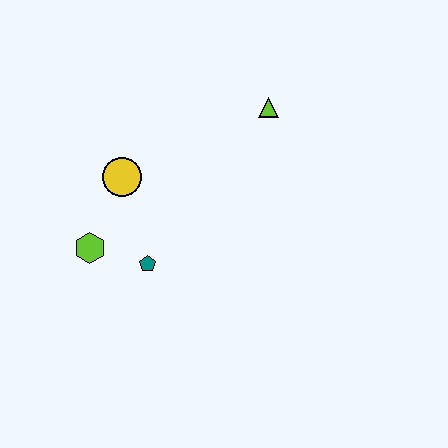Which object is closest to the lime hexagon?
The teal pentagon is closest to the lime hexagon.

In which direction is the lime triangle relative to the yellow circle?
The lime triangle is to the right of the yellow circle.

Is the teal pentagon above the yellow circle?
No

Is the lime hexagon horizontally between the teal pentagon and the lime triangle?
No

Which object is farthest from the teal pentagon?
The lime triangle is farthest from the teal pentagon.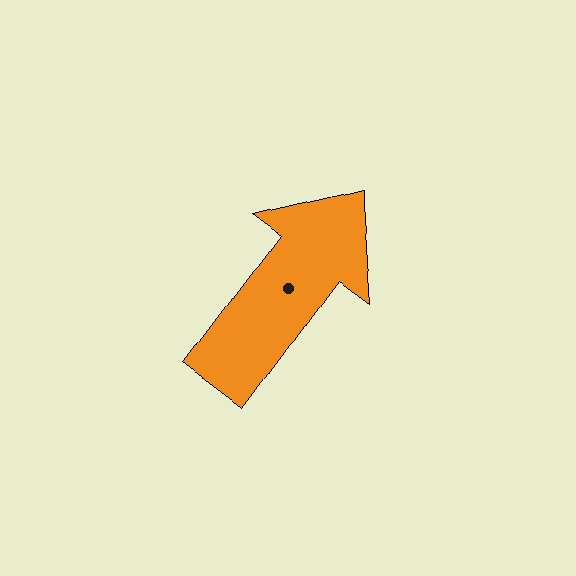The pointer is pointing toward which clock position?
Roughly 1 o'clock.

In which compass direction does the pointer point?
Northeast.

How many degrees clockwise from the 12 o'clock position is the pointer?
Approximately 37 degrees.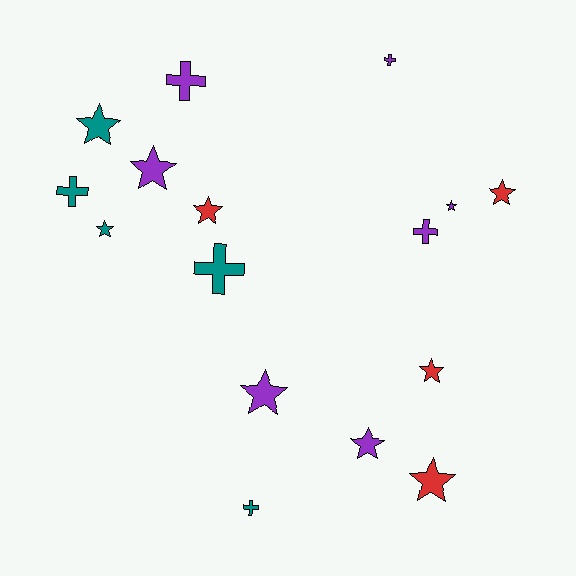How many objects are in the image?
There are 16 objects.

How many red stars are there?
There are 4 red stars.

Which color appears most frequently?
Purple, with 7 objects.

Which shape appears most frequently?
Star, with 10 objects.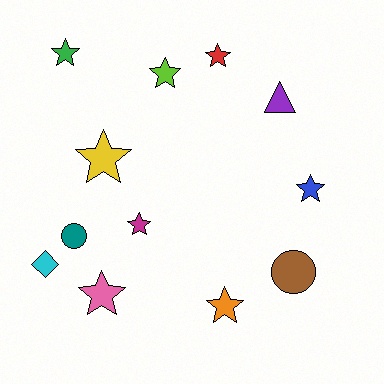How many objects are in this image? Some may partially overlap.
There are 12 objects.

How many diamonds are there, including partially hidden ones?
There is 1 diamond.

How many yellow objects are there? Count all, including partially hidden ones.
There is 1 yellow object.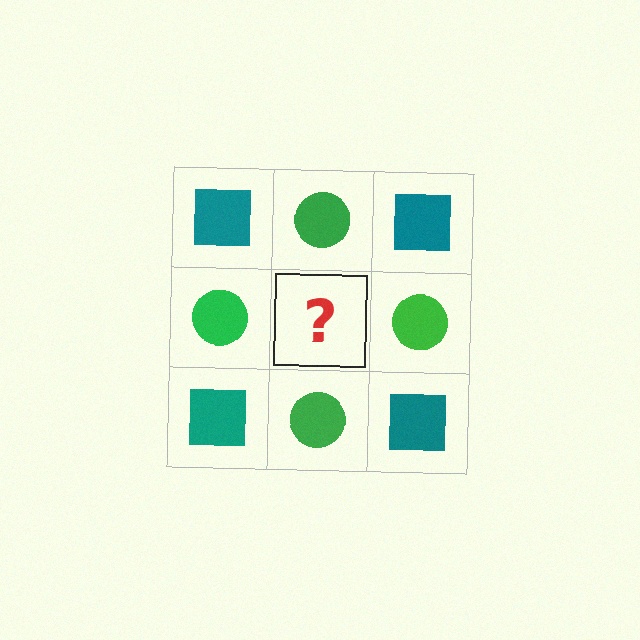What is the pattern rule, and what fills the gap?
The rule is that it alternates teal square and green circle in a checkerboard pattern. The gap should be filled with a teal square.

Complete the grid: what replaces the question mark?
The question mark should be replaced with a teal square.